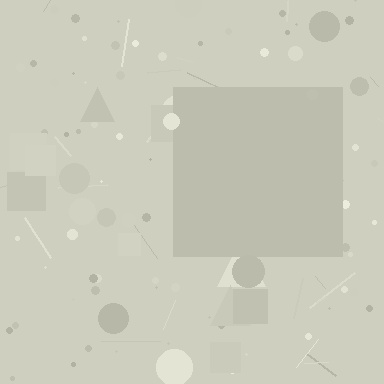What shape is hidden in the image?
A square is hidden in the image.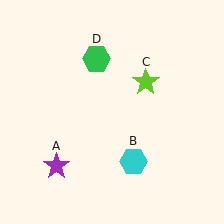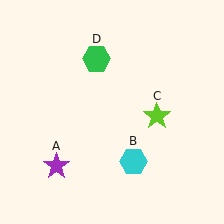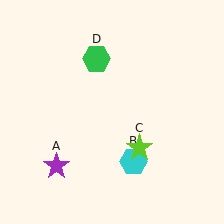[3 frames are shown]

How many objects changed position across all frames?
1 object changed position: lime star (object C).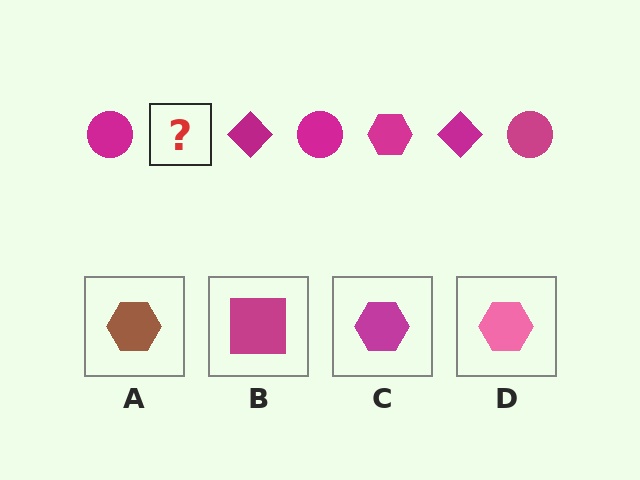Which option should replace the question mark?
Option C.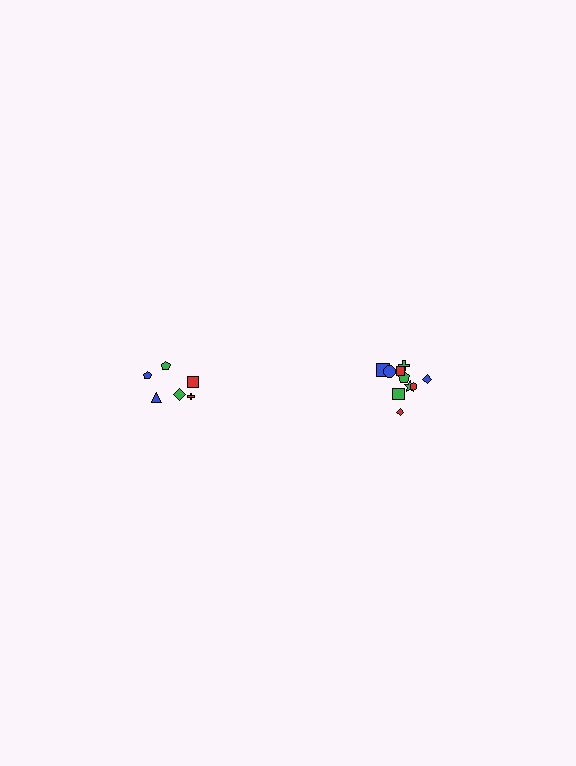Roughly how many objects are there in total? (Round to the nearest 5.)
Roughly 15 objects in total.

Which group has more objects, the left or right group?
The right group.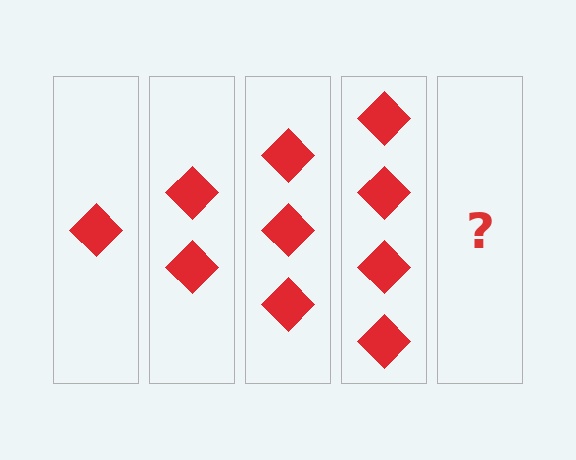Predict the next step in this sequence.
The next step is 5 diamonds.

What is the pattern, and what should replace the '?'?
The pattern is that each step adds one more diamond. The '?' should be 5 diamonds.